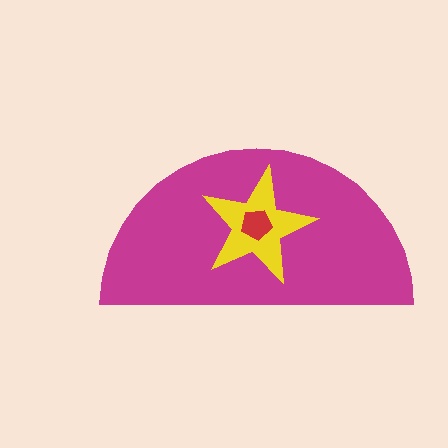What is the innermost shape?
The red pentagon.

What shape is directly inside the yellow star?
The red pentagon.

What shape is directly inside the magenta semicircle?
The yellow star.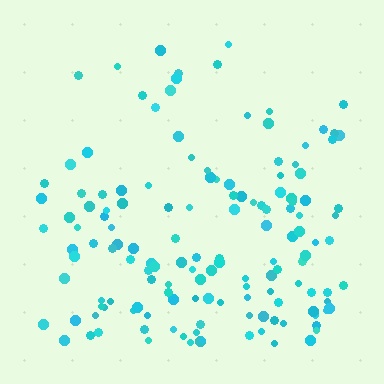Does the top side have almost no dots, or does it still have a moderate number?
Still a moderate number, just noticeably fewer than the bottom.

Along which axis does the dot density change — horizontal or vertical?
Vertical.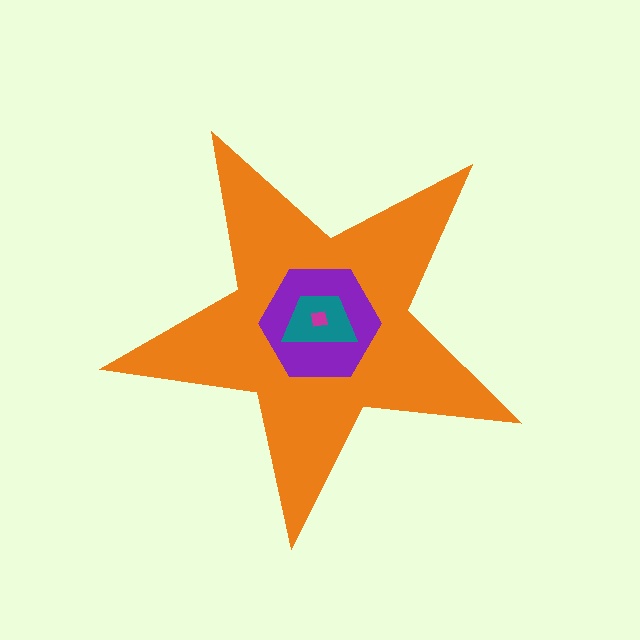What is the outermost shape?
The orange star.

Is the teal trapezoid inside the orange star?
Yes.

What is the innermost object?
The magenta square.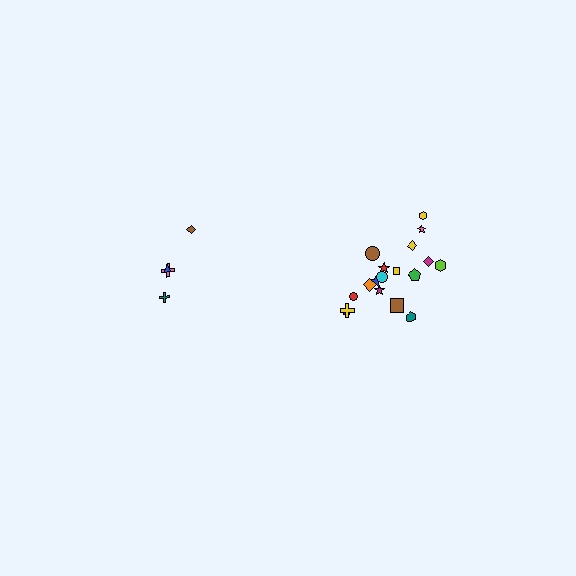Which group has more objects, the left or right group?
The right group.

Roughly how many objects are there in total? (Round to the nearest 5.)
Roughly 20 objects in total.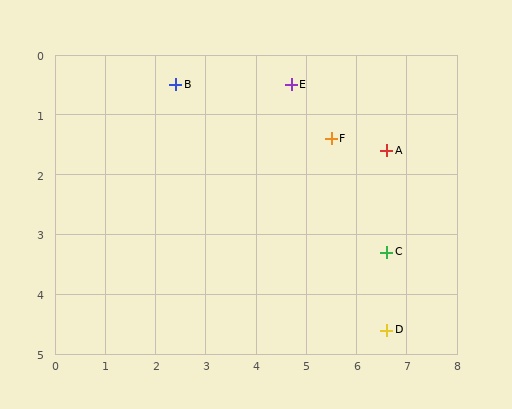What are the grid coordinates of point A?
Point A is at approximately (6.6, 1.6).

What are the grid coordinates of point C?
Point C is at approximately (6.6, 3.3).